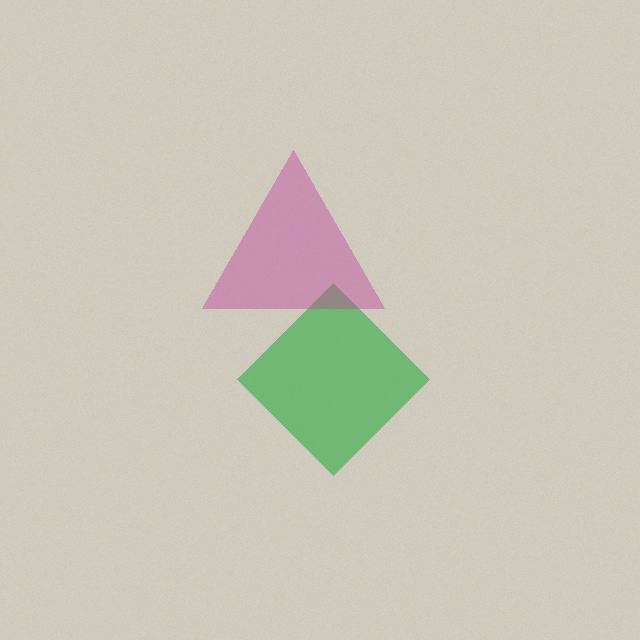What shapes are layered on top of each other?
The layered shapes are: a green diamond, a magenta triangle.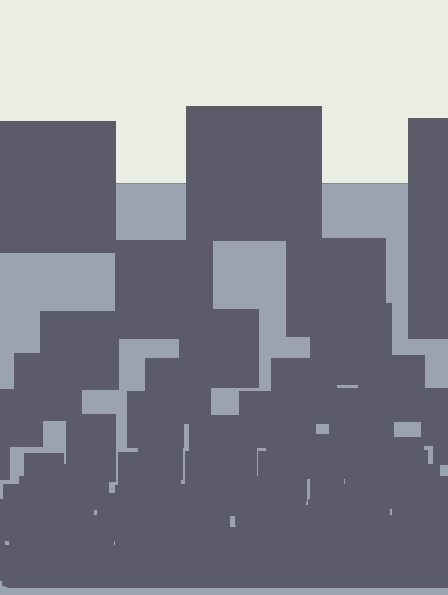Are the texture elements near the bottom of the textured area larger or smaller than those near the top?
Smaller. The gradient is inverted — elements near the bottom are smaller and denser.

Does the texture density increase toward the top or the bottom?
Density increases toward the bottom.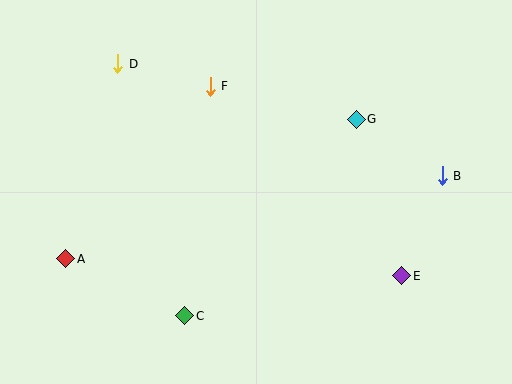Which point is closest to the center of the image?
Point F at (210, 86) is closest to the center.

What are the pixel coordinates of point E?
Point E is at (402, 276).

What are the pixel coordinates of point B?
Point B is at (442, 176).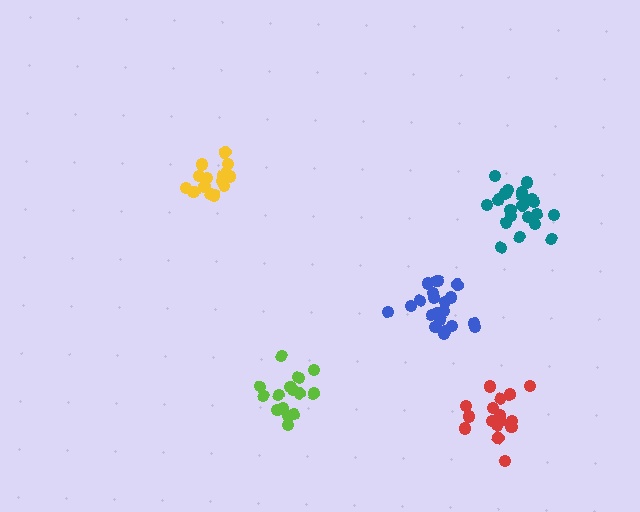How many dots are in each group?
Group 1: 21 dots, Group 2: 16 dots, Group 3: 15 dots, Group 4: 17 dots, Group 5: 21 dots (90 total).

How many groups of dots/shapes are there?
There are 5 groups.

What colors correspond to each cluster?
The clusters are colored: teal, lime, yellow, red, blue.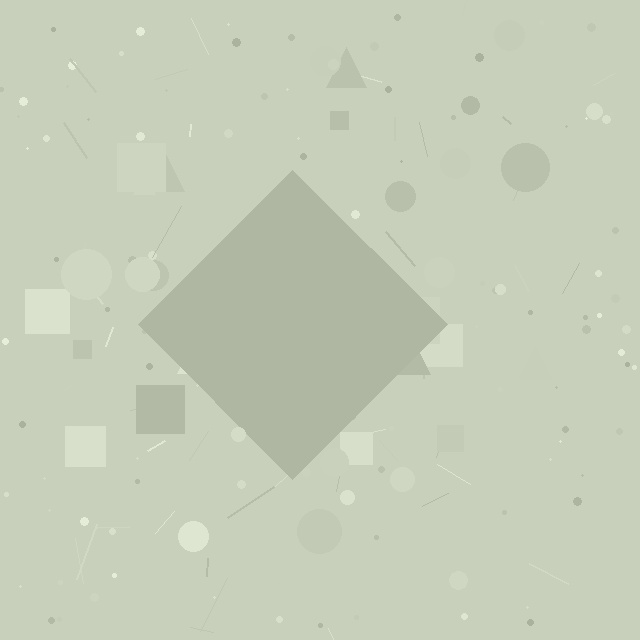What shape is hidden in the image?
A diamond is hidden in the image.